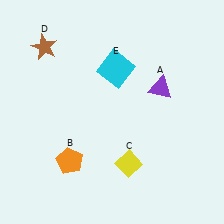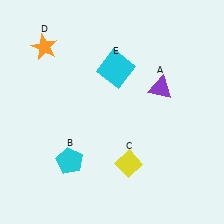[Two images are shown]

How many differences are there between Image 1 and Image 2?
There are 2 differences between the two images.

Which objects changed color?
B changed from orange to cyan. D changed from brown to orange.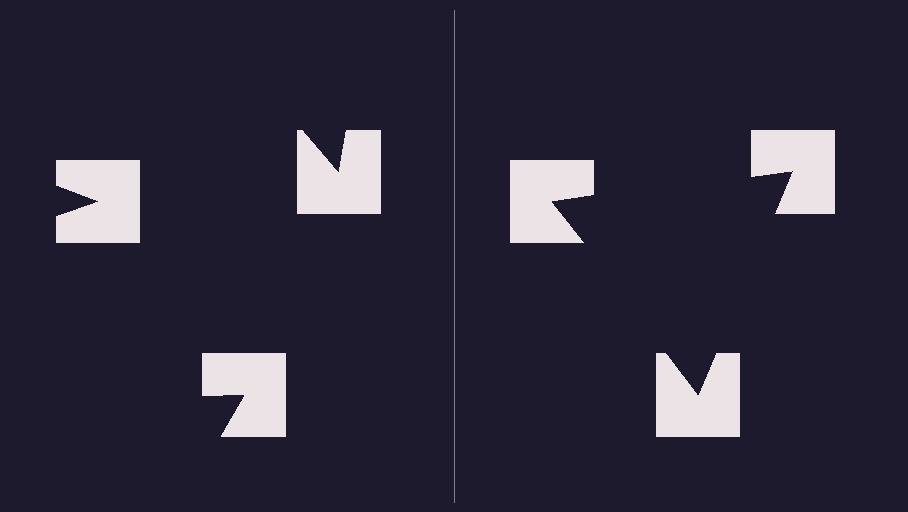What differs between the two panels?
The notched squares are positioned identically on both sides; only the wedge orientations differ. On the right they align to a triangle; on the left they are misaligned.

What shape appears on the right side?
An illusory triangle.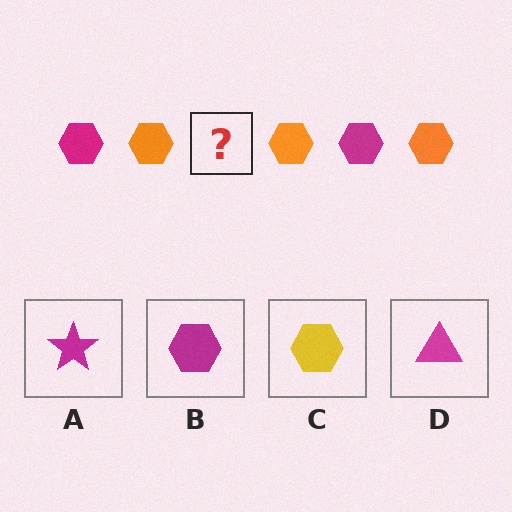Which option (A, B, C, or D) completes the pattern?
B.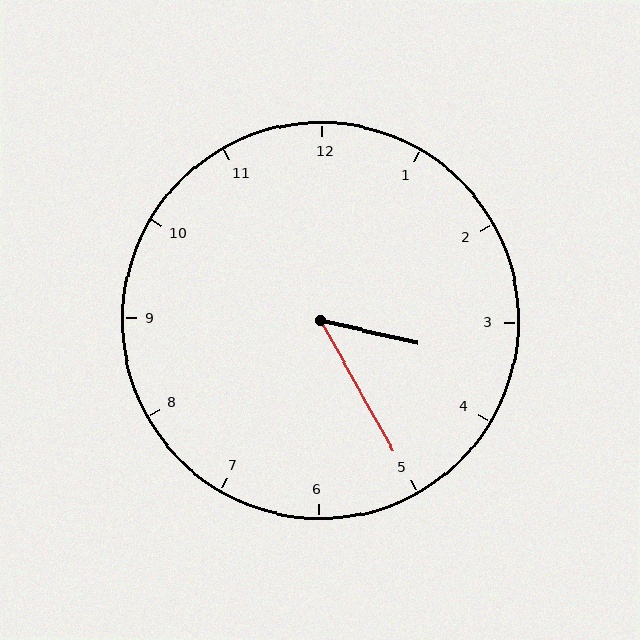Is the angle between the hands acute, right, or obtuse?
It is acute.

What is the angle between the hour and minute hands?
Approximately 48 degrees.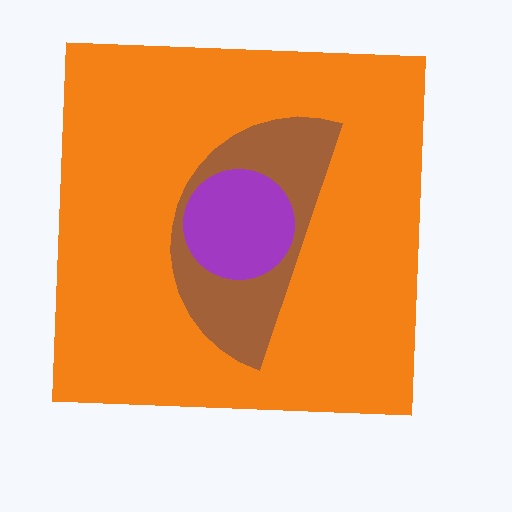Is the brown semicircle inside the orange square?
Yes.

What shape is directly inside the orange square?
The brown semicircle.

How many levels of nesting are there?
3.